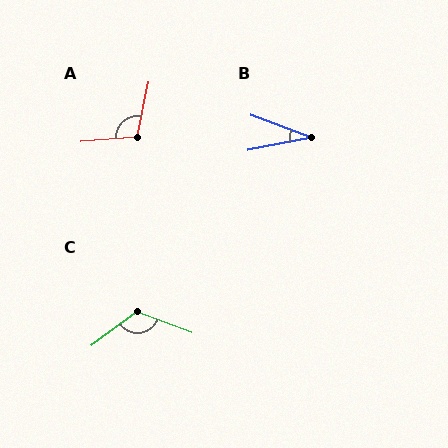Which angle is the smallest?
B, at approximately 32 degrees.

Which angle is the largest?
C, at approximately 123 degrees.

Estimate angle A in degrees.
Approximately 106 degrees.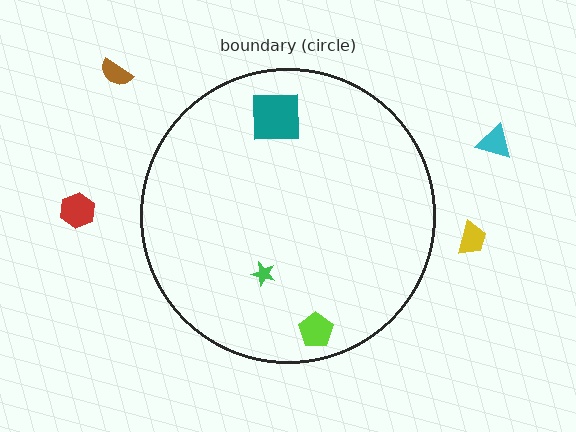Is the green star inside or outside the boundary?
Inside.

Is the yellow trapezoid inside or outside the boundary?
Outside.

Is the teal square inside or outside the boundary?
Inside.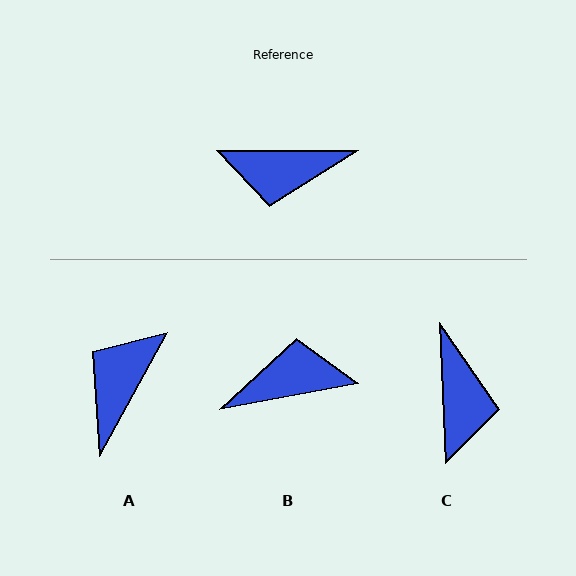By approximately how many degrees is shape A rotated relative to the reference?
Approximately 119 degrees clockwise.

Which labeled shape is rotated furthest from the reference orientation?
B, about 169 degrees away.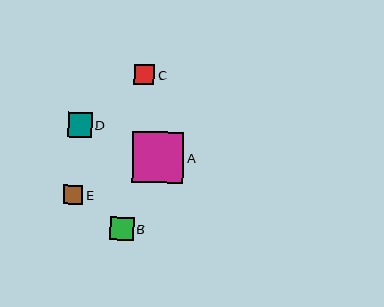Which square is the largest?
Square A is the largest with a size of approximately 51 pixels.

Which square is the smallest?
Square E is the smallest with a size of approximately 20 pixels.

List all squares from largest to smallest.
From largest to smallest: A, D, B, C, E.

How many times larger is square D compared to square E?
Square D is approximately 1.2 times the size of square E.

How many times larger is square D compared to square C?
Square D is approximately 1.2 times the size of square C.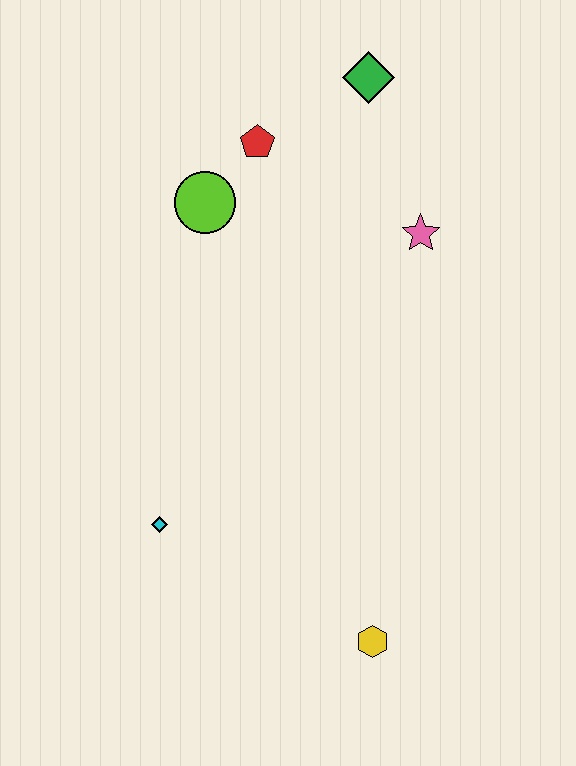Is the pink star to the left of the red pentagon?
No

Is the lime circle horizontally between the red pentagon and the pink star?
No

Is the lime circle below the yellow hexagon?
No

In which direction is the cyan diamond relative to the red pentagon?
The cyan diamond is below the red pentagon.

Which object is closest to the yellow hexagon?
The cyan diamond is closest to the yellow hexagon.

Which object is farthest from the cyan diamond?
The green diamond is farthest from the cyan diamond.